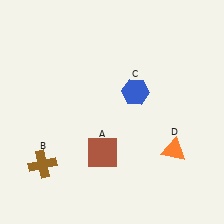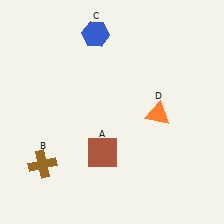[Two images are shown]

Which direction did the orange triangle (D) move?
The orange triangle (D) moved up.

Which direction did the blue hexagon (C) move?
The blue hexagon (C) moved up.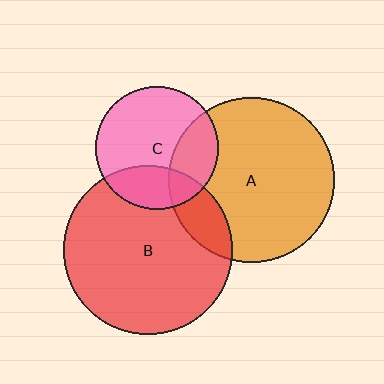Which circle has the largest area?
Circle B (red).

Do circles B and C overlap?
Yes.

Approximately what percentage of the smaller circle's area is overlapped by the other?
Approximately 25%.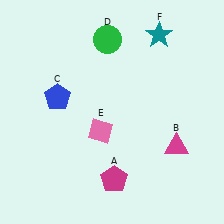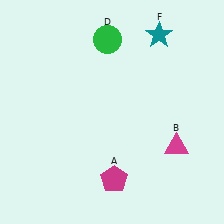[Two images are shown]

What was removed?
The blue pentagon (C), the pink diamond (E) were removed in Image 2.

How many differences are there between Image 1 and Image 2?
There are 2 differences between the two images.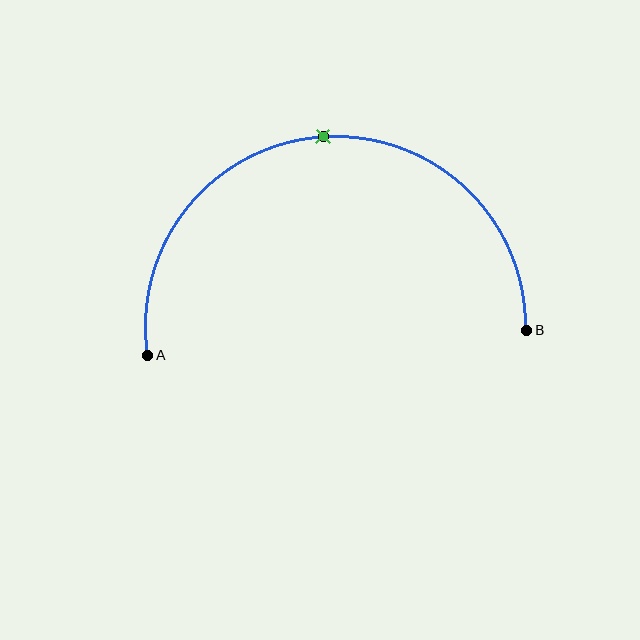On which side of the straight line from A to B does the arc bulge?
The arc bulges above the straight line connecting A and B.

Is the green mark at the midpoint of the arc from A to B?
Yes. The green mark lies on the arc at equal arc-length from both A and B — it is the arc midpoint.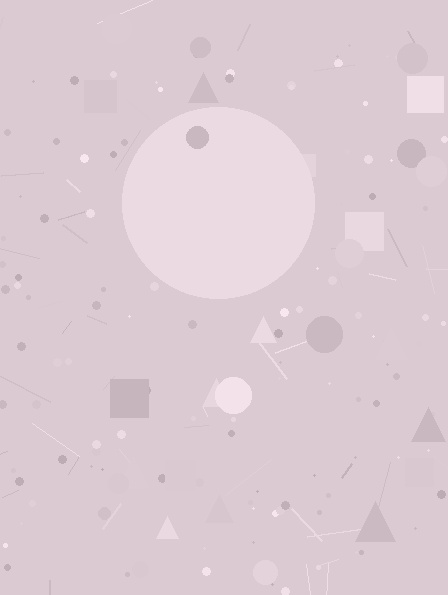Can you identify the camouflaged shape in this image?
The camouflaged shape is a circle.